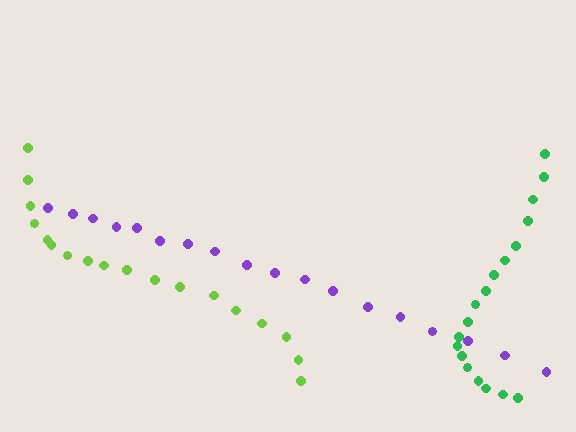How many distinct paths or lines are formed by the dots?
There are 3 distinct paths.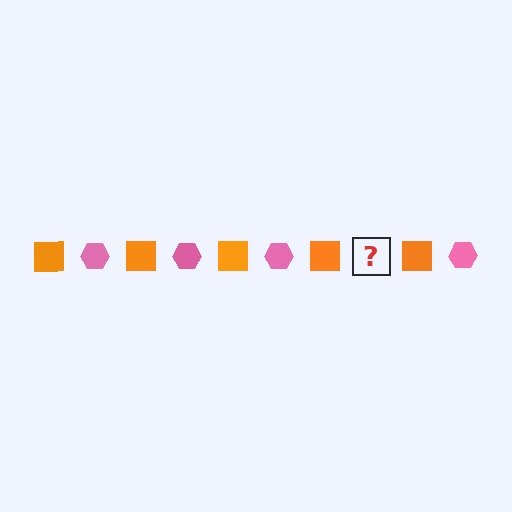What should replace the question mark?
The question mark should be replaced with a pink hexagon.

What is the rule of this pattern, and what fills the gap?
The rule is that the pattern alternates between orange square and pink hexagon. The gap should be filled with a pink hexagon.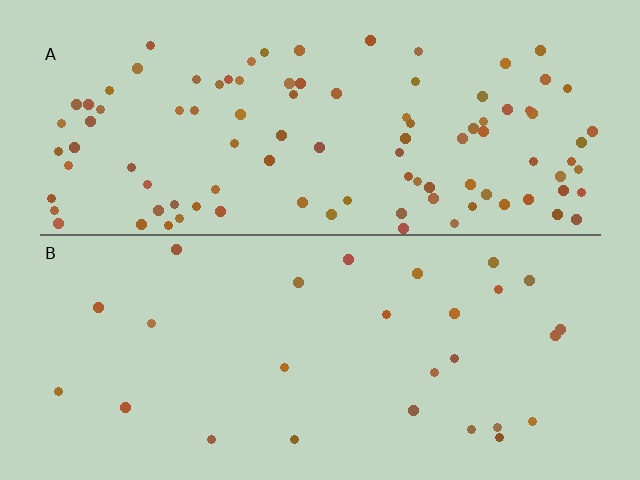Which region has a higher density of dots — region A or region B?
A (the top).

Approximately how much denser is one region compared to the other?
Approximately 3.7× — region A over region B.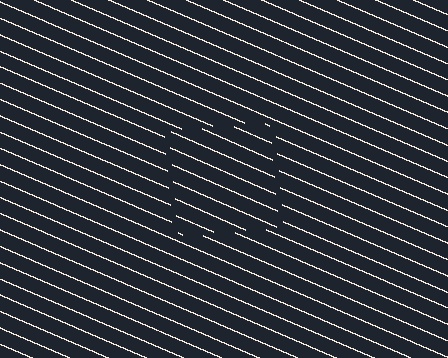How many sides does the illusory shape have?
4 sides — the line-ends trace a square.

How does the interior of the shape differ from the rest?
The interior of the shape contains the same grating, shifted by half a period — the contour is defined by the phase discontinuity where line-ends from the inner and outer gratings abut.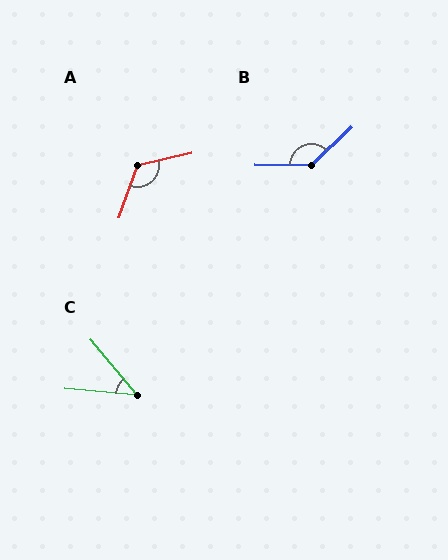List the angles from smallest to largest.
C (45°), A (122°), B (136°).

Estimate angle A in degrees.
Approximately 122 degrees.